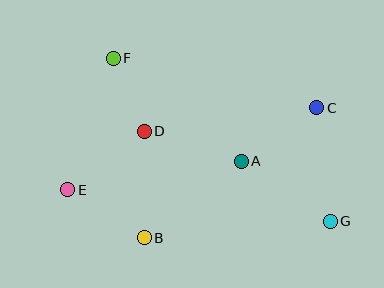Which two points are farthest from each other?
Points F and G are farthest from each other.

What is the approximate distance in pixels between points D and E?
The distance between D and E is approximately 97 pixels.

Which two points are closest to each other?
Points D and F are closest to each other.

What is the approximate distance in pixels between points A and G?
The distance between A and G is approximately 107 pixels.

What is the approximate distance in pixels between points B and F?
The distance between B and F is approximately 182 pixels.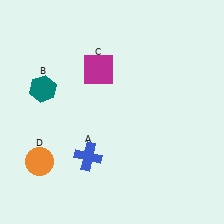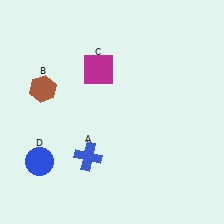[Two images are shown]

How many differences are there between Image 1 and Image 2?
There are 2 differences between the two images.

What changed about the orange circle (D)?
In Image 1, D is orange. In Image 2, it changed to blue.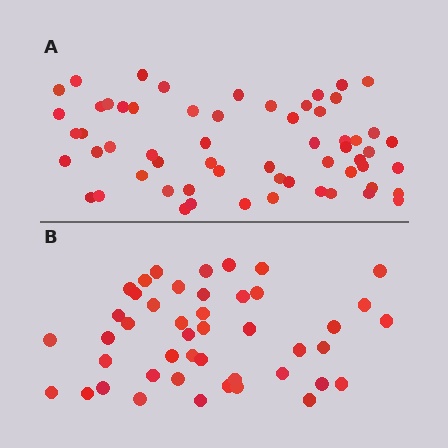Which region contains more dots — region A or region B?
Region A (the top region) has more dots.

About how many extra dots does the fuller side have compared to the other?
Region A has approximately 15 more dots than region B.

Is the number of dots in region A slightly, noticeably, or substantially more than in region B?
Region A has noticeably more, but not dramatically so. The ratio is roughly 1.3 to 1.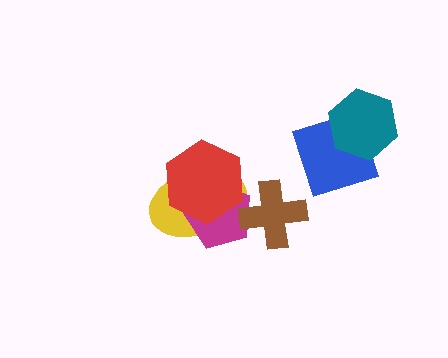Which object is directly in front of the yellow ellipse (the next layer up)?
The magenta pentagon is directly in front of the yellow ellipse.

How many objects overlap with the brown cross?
1 object overlaps with the brown cross.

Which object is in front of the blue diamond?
The teal hexagon is in front of the blue diamond.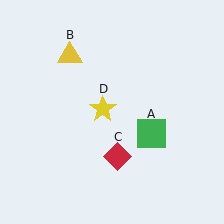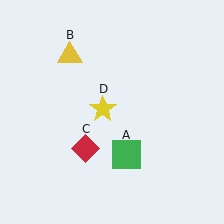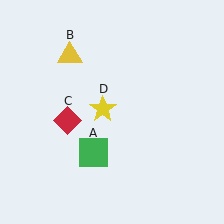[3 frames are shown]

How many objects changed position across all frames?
2 objects changed position: green square (object A), red diamond (object C).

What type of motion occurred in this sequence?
The green square (object A), red diamond (object C) rotated clockwise around the center of the scene.